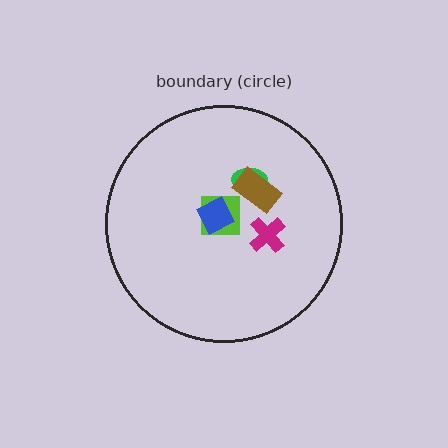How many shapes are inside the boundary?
5 inside, 0 outside.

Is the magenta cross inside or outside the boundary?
Inside.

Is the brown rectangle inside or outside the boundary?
Inside.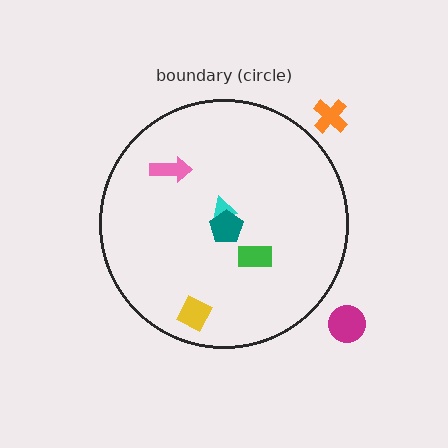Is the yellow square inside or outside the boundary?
Inside.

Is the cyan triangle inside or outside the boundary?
Inside.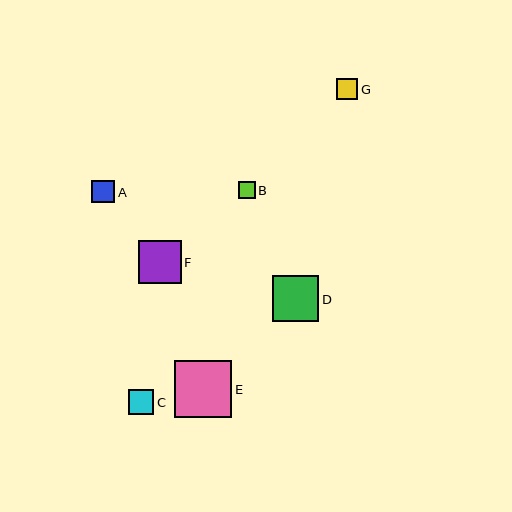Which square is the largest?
Square E is the largest with a size of approximately 57 pixels.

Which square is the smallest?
Square B is the smallest with a size of approximately 17 pixels.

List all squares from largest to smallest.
From largest to smallest: E, D, F, C, A, G, B.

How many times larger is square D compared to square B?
Square D is approximately 2.7 times the size of square B.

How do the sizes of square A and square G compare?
Square A and square G are approximately the same size.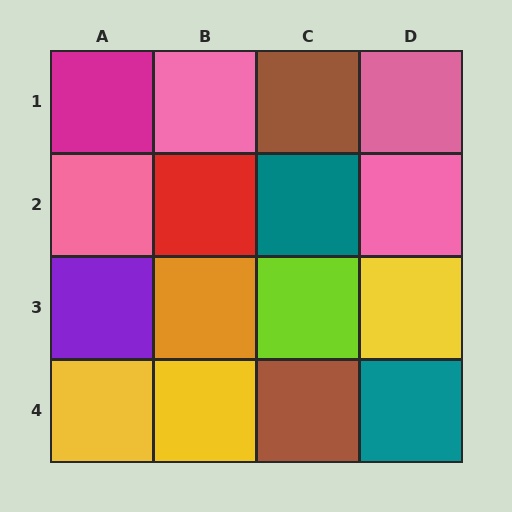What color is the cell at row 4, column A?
Yellow.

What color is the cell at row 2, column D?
Pink.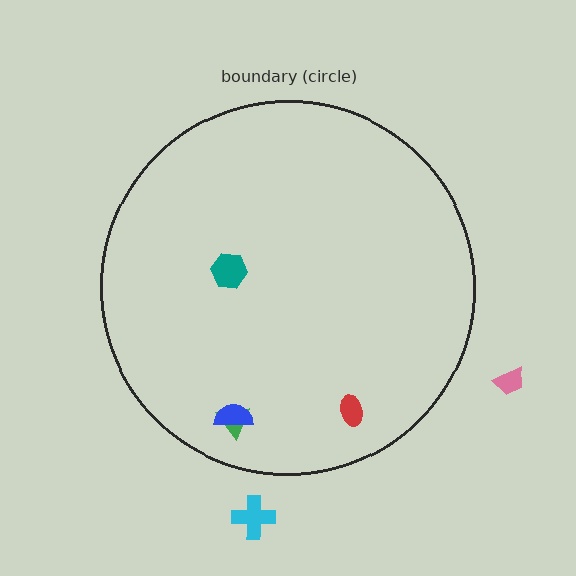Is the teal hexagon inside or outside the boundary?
Inside.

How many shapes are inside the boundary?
4 inside, 2 outside.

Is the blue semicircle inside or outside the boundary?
Inside.